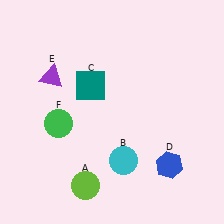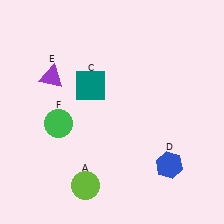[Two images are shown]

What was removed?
The cyan circle (B) was removed in Image 2.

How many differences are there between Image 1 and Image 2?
There is 1 difference between the two images.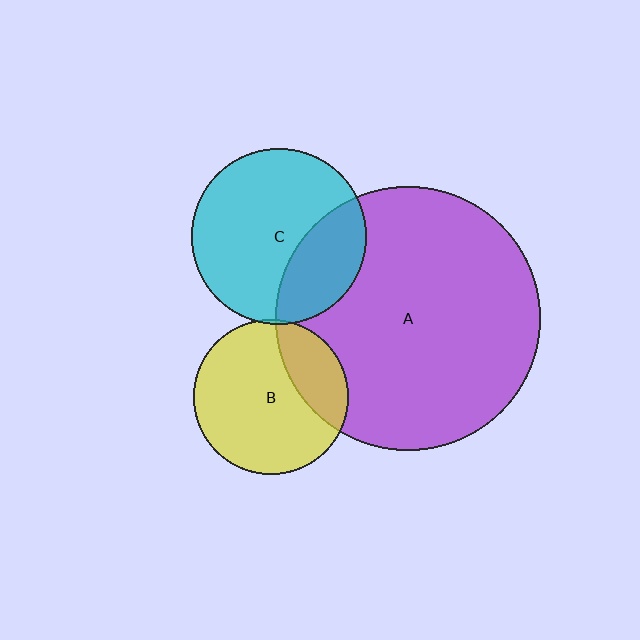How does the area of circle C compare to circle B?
Approximately 1.3 times.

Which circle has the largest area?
Circle A (purple).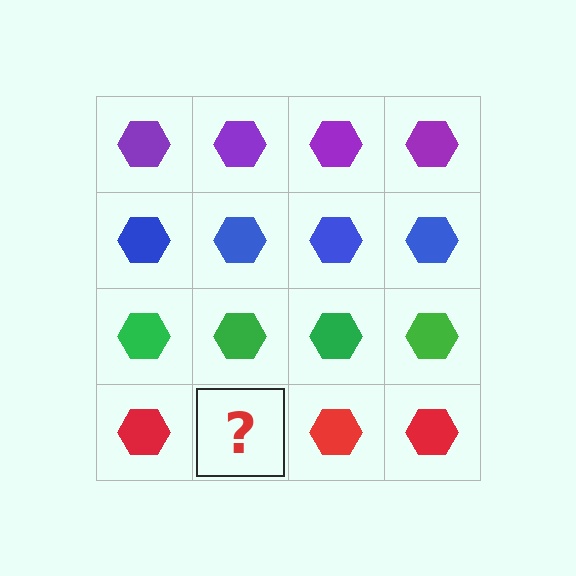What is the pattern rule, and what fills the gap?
The rule is that each row has a consistent color. The gap should be filled with a red hexagon.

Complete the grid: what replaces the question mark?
The question mark should be replaced with a red hexagon.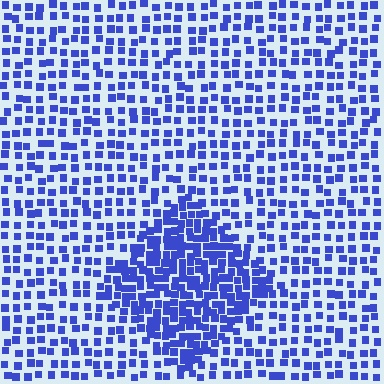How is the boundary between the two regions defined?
The boundary is defined by a change in element density (approximately 2.0x ratio). All elements are the same color, size, and shape.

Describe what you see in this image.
The image contains small blue elements arranged at two different densities. A diamond-shaped region is visible where the elements are more densely packed than the surrounding area.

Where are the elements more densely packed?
The elements are more densely packed inside the diamond boundary.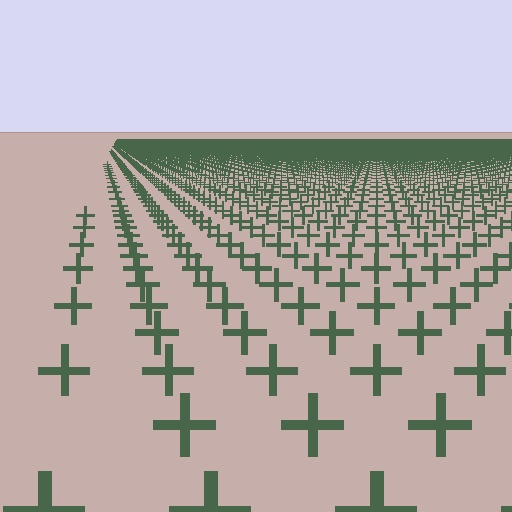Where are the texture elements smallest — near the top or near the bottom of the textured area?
Near the top.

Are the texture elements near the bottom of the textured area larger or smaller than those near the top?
Larger. Near the bottom, elements are closer to the viewer and appear at a bigger on-screen size.